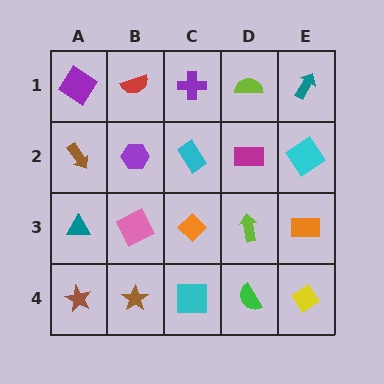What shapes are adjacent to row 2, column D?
A lime semicircle (row 1, column D), a lime arrow (row 3, column D), a cyan rectangle (row 2, column C), a cyan diamond (row 2, column E).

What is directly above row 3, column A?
A brown arrow.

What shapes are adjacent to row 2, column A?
A purple diamond (row 1, column A), a teal triangle (row 3, column A), a purple hexagon (row 2, column B).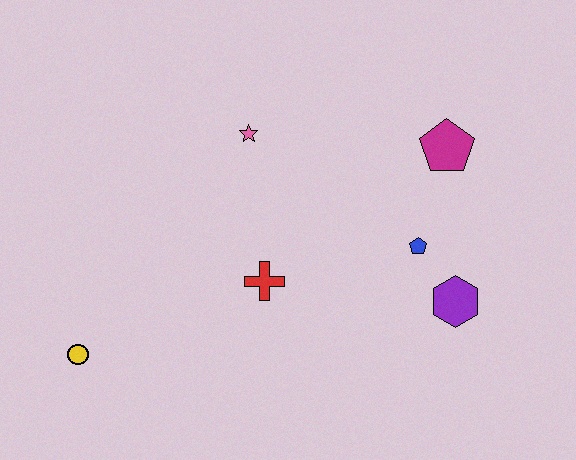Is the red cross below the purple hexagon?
No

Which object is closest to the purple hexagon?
The blue pentagon is closest to the purple hexagon.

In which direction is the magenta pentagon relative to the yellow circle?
The magenta pentagon is to the right of the yellow circle.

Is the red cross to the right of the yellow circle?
Yes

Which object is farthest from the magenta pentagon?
The yellow circle is farthest from the magenta pentagon.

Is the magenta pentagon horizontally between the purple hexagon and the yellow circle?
Yes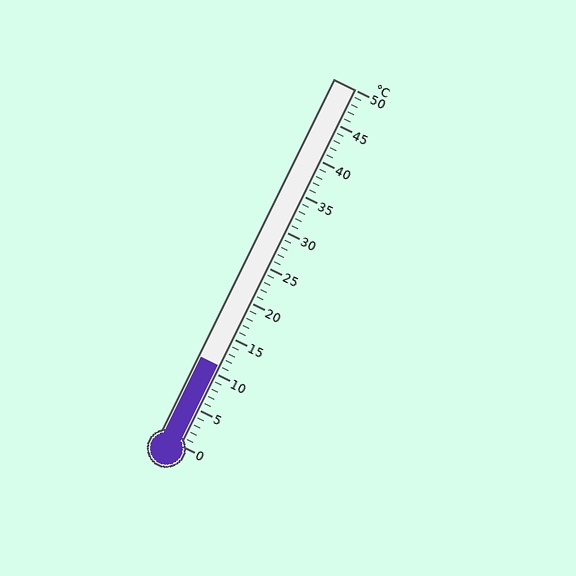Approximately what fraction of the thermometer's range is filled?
The thermometer is filled to approximately 20% of its range.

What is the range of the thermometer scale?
The thermometer scale ranges from 0°C to 50°C.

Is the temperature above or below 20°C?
The temperature is below 20°C.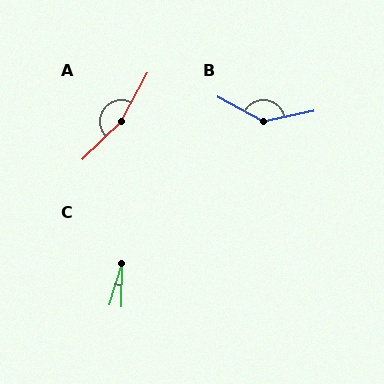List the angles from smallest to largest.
C (16°), B (139°), A (163°).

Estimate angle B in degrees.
Approximately 139 degrees.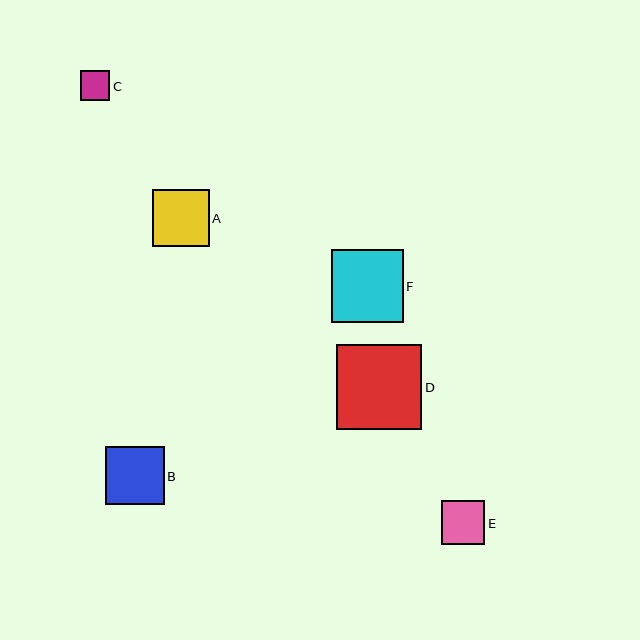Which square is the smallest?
Square C is the smallest with a size of approximately 30 pixels.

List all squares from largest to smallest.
From largest to smallest: D, F, B, A, E, C.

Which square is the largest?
Square D is the largest with a size of approximately 85 pixels.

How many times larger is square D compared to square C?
Square D is approximately 2.9 times the size of square C.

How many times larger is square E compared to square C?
Square E is approximately 1.5 times the size of square C.